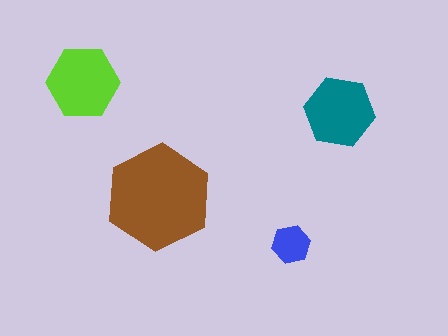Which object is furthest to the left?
The lime hexagon is leftmost.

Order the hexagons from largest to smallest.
the brown one, the lime one, the teal one, the blue one.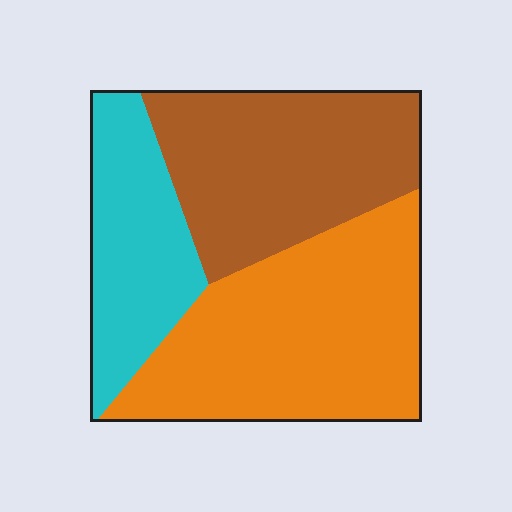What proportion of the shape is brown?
Brown covers 34% of the shape.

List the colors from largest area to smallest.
From largest to smallest: orange, brown, cyan.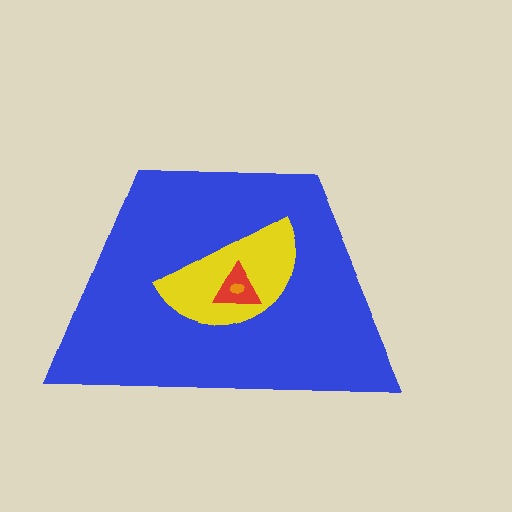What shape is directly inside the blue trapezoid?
The yellow semicircle.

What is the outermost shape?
The blue trapezoid.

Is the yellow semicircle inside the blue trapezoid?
Yes.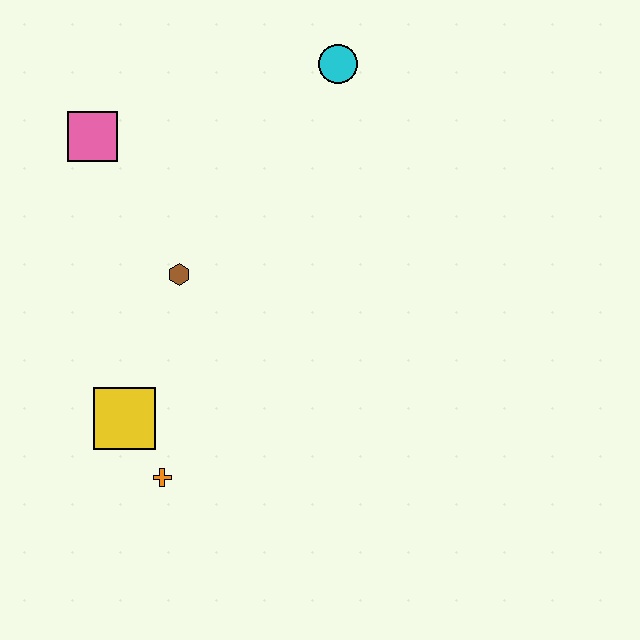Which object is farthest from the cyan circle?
The orange cross is farthest from the cyan circle.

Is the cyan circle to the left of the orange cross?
No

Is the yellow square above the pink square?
No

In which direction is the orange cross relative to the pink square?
The orange cross is below the pink square.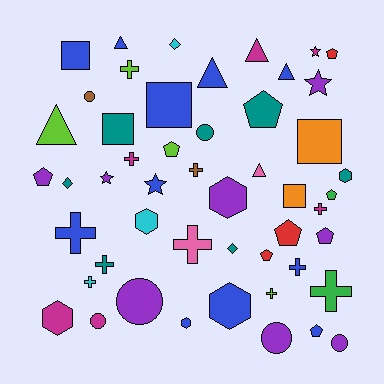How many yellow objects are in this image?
There are no yellow objects.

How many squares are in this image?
There are 5 squares.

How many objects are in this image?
There are 50 objects.